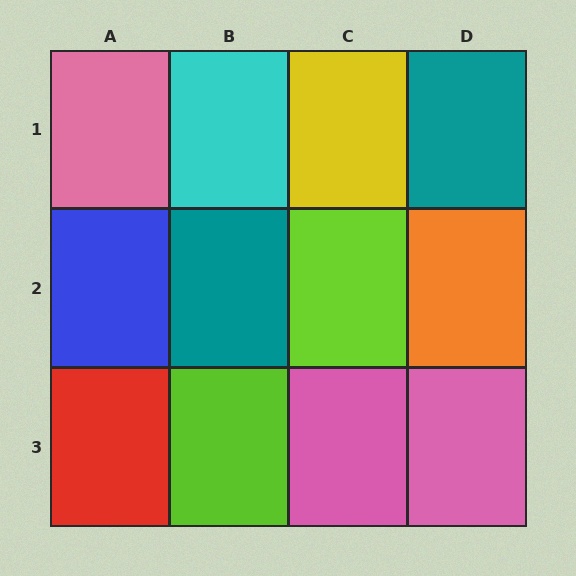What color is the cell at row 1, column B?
Cyan.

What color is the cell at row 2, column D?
Orange.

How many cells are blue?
1 cell is blue.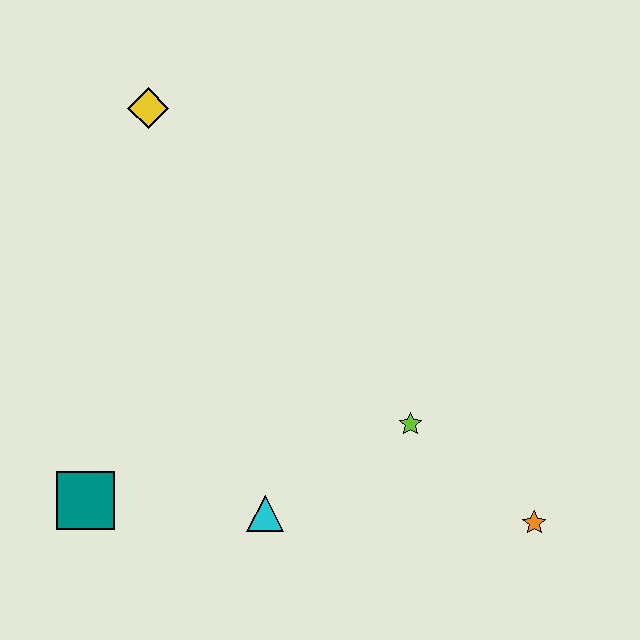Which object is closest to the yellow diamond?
The teal square is closest to the yellow diamond.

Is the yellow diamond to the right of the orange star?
No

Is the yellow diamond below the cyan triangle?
No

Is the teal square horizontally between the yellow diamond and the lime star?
No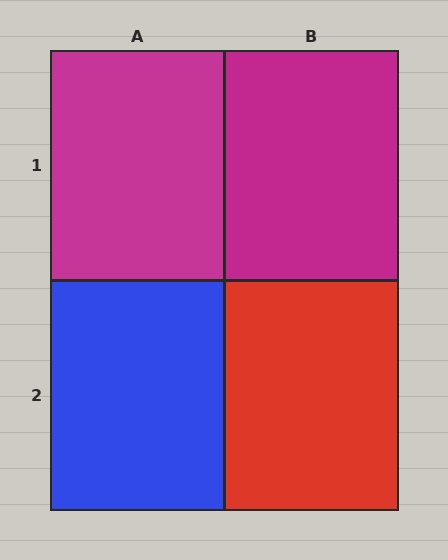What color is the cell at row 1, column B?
Magenta.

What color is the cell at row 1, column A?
Magenta.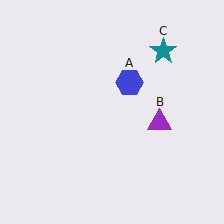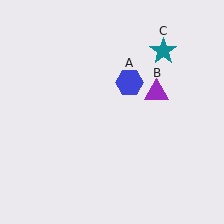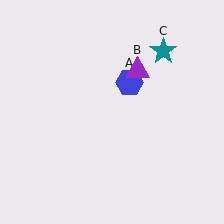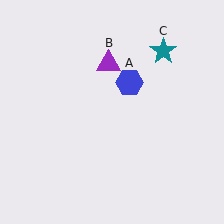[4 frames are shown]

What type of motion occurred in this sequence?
The purple triangle (object B) rotated counterclockwise around the center of the scene.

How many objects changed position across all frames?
1 object changed position: purple triangle (object B).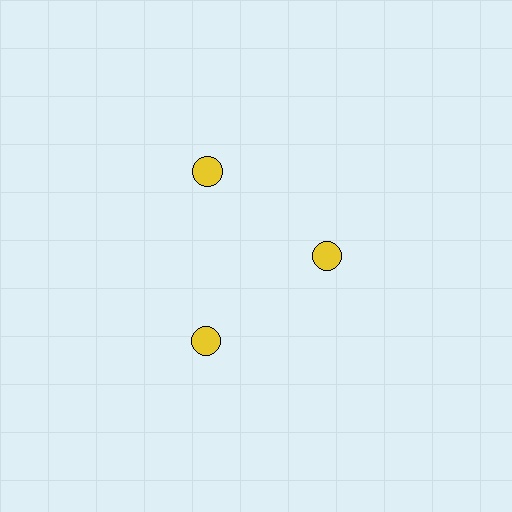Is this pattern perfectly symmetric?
No. The 3 yellow circles are arranged in a ring, but one element near the 3 o'clock position is pulled inward toward the center, breaking the 3-fold rotational symmetry.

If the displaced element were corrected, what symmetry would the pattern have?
It would have 3-fold rotational symmetry — the pattern would map onto itself every 120 degrees.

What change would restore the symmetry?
The symmetry would be restored by moving it outward, back onto the ring so that all 3 circles sit at equal angles and equal distance from the center.